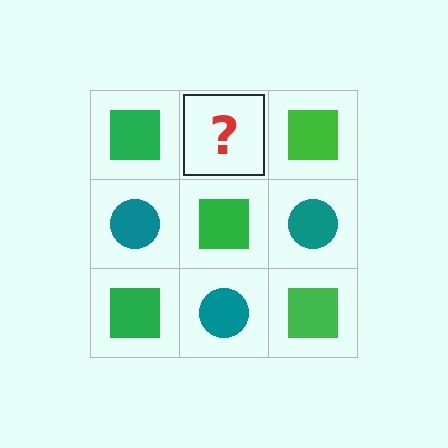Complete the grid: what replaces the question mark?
The question mark should be replaced with a teal circle.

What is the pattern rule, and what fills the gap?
The rule is that it alternates green square and teal circle in a checkerboard pattern. The gap should be filled with a teal circle.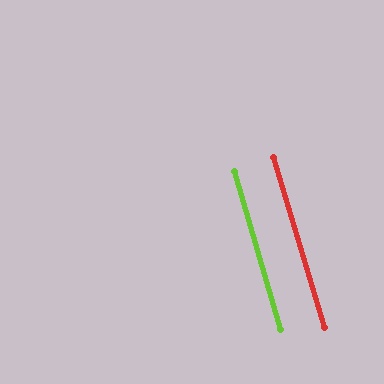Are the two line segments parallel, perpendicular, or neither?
Parallel — their directions differ by only 0.8°.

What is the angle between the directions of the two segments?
Approximately 1 degree.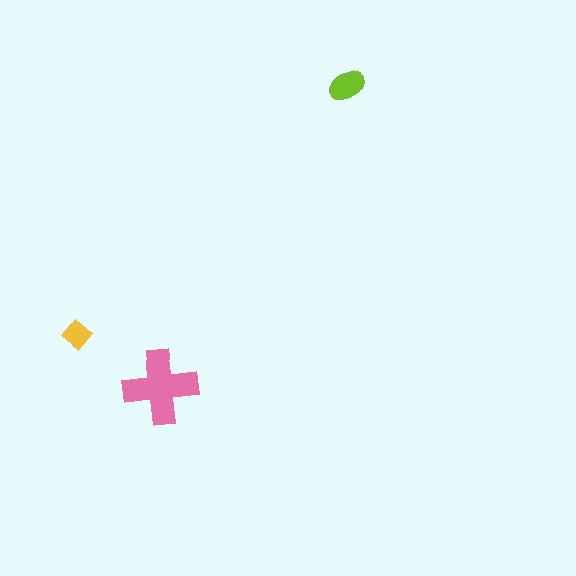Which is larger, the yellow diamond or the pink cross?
The pink cross.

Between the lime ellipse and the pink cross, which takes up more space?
The pink cross.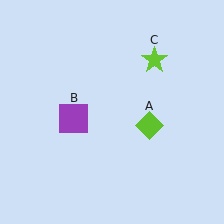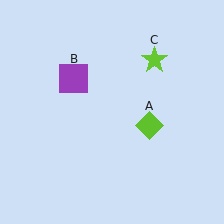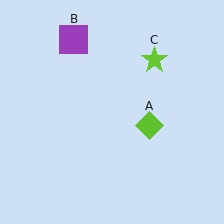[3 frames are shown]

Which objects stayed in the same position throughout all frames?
Lime diamond (object A) and lime star (object C) remained stationary.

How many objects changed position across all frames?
1 object changed position: purple square (object B).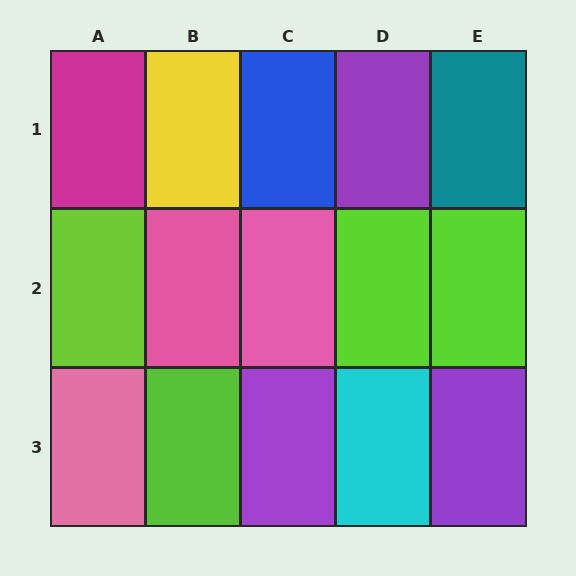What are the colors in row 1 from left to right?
Magenta, yellow, blue, purple, teal.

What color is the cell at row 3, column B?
Lime.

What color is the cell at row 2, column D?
Lime.